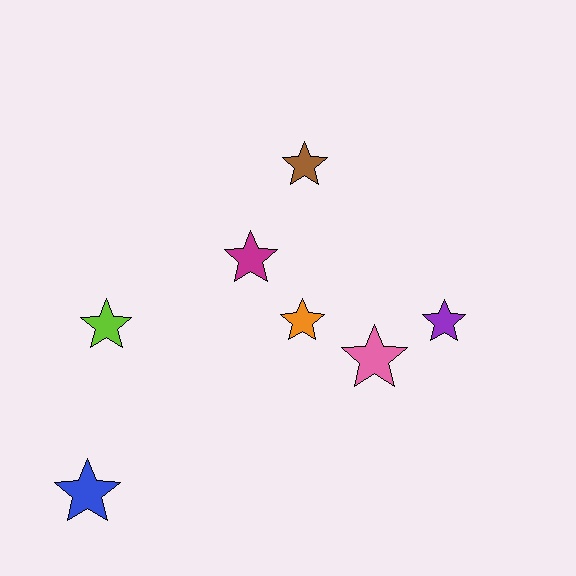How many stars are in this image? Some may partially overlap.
There are 7 stars.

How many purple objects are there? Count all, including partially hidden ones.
There is 1 purple object.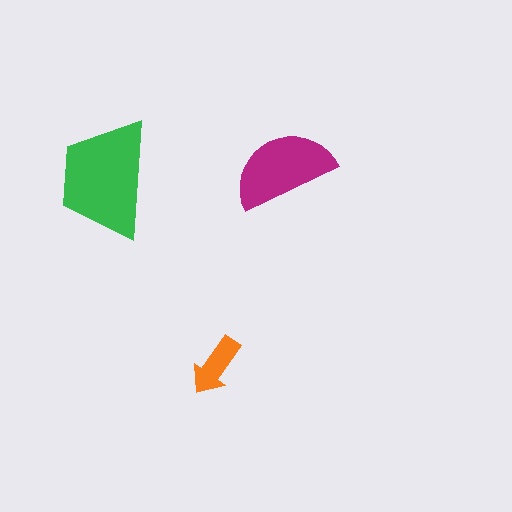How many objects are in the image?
There are 3 objects in the image.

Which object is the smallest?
The orange arrow.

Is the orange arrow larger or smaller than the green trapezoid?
Smaller.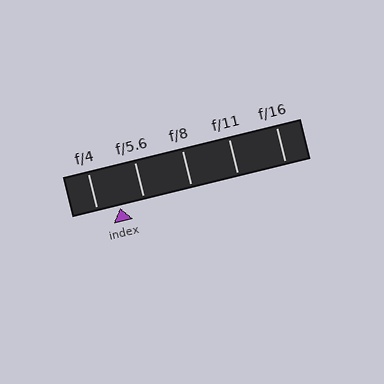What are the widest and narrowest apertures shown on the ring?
The widest aperture shown is f/4 and the narrowest is f/16.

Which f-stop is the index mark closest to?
The index mark is closest to f/4.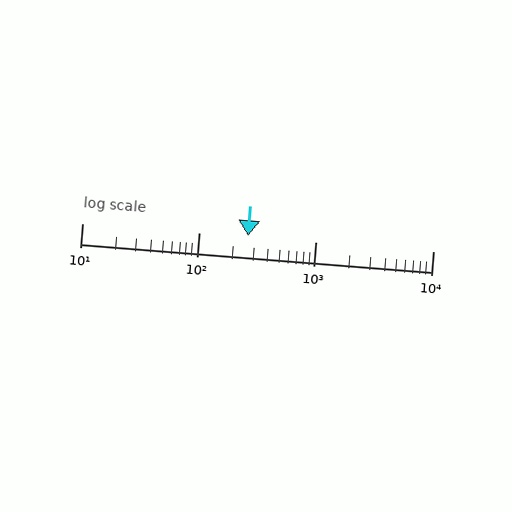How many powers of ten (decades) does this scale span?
The scale spans 3 decades, from 10 to 10000.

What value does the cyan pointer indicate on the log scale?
The pointer indicates approximately 260.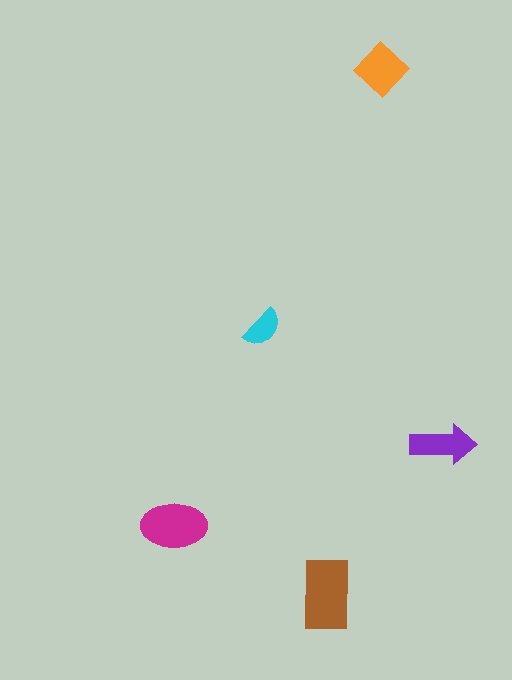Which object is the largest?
The brown rectangle.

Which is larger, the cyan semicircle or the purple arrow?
The purple arrow.